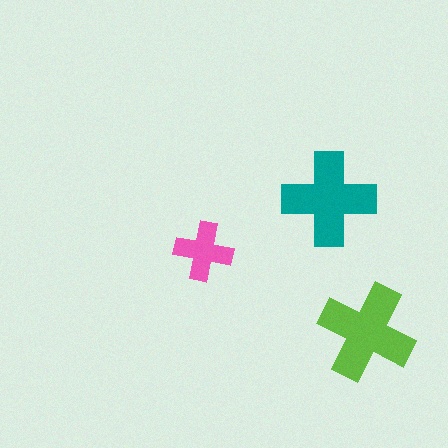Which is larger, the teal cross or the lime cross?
The lime one.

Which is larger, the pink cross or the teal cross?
The teal one.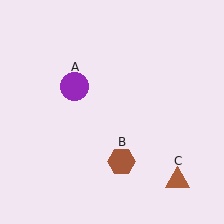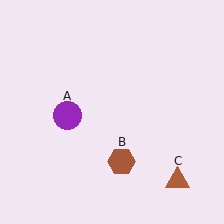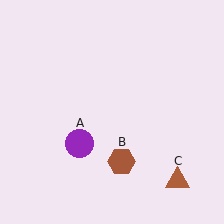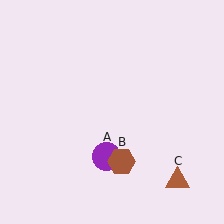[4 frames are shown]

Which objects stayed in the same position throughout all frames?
Brown hexagon (object B) and brown triangle (object C) remained stationary.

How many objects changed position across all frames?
1 object changed position: purple circle (object A).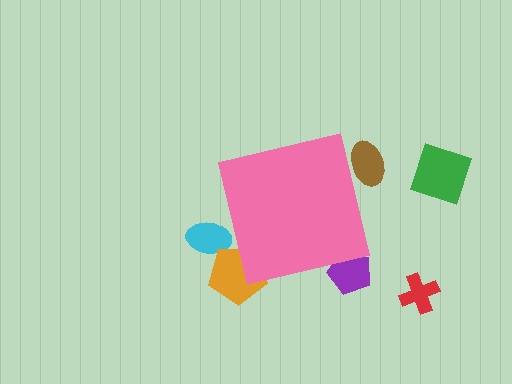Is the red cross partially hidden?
No, the red cross is fully visible.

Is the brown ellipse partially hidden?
Yes, the brown ellipse is partially hidden behind the pink square.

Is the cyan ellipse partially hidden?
Yes, the cyan ellipse is partially hidden behind the pink square.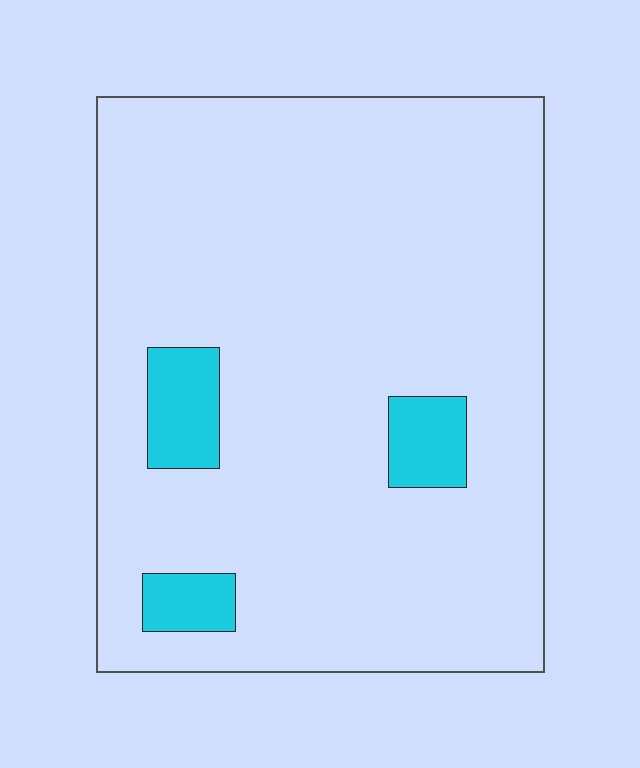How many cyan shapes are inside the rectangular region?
3.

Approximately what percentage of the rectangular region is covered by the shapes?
Approximately 10%.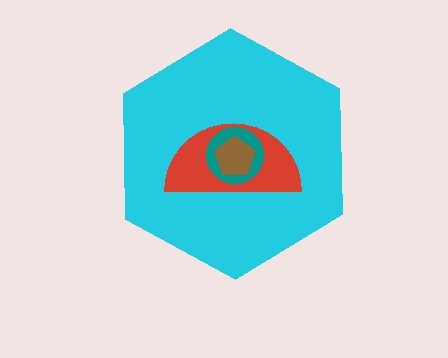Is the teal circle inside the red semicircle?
Yes.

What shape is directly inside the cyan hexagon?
The red semicircle.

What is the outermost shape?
The cyan hexagon.